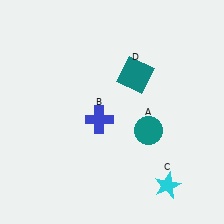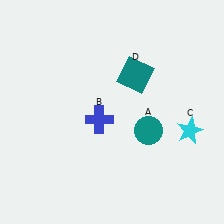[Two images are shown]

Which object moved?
The cyan star (C) moved up.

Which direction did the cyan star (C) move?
The cyan star (C) moved up.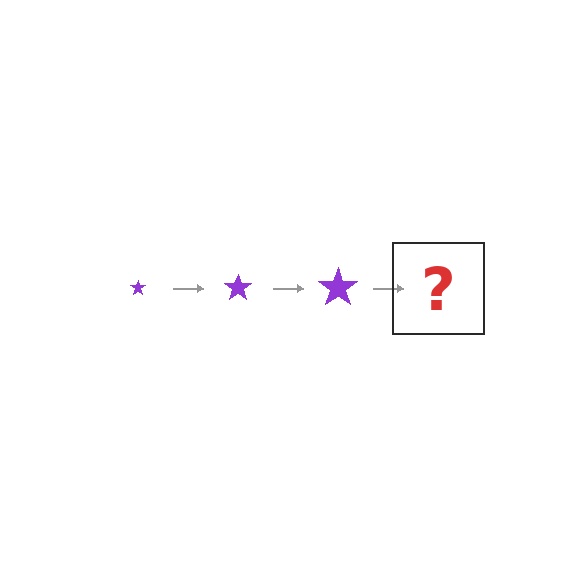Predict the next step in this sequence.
The next step is a purple star, larger than the previous one.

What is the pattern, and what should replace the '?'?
The pattern is that the star gets progressively larger each step. The '?' should be a purple star, larger than the previous one.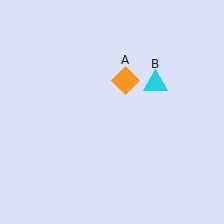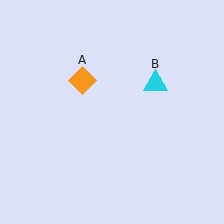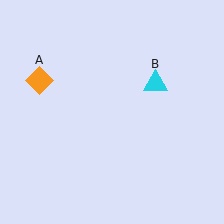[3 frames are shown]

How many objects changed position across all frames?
1 object changed position: orange diamond (object A).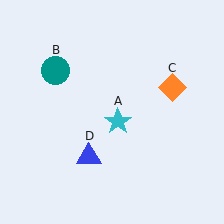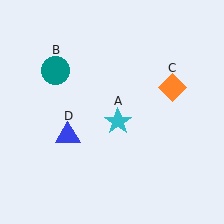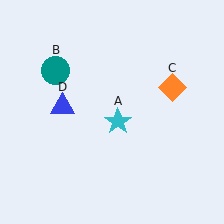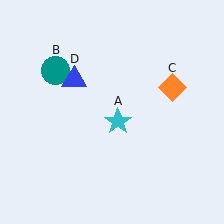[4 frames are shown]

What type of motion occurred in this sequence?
The blue triangle (object D) rotated clockwise around the center of the scene.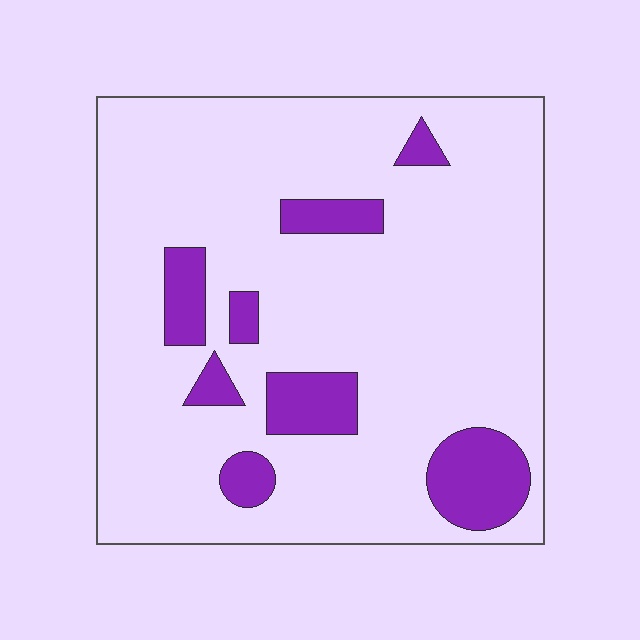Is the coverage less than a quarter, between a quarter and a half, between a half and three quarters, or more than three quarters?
Less than a quarter.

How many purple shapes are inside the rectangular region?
8.